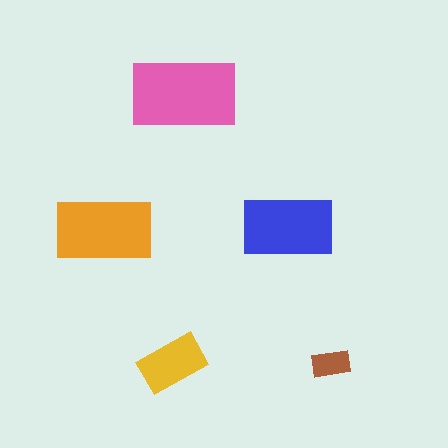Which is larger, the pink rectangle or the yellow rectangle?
The pink one.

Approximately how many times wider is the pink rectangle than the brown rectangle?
About 3 times wider.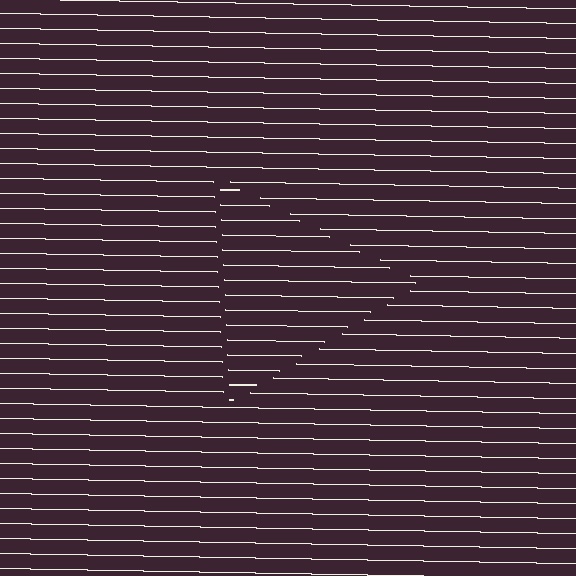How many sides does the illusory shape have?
3 sides — the line-ends trace a triangle.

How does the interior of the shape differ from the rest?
The interior of the shape contains the same grating, shifted by half a period — the contour is defined by the phase discontinuity where line-ends from the inner and outer gratings abut.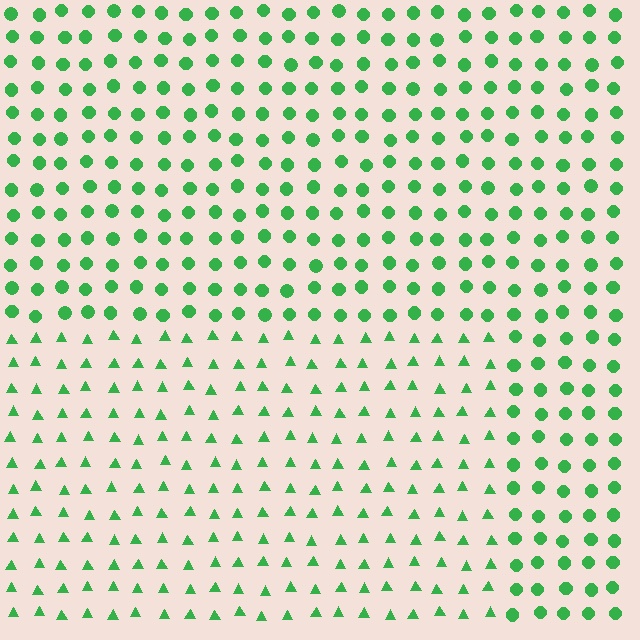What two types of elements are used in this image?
The image uses triangles inside the rectangle region and circles outside it.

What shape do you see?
I see a rectangle.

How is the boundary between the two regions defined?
The boundary is defined by a change in element shape: triangles inside vs. circles outside. All elements share the same color and spacing.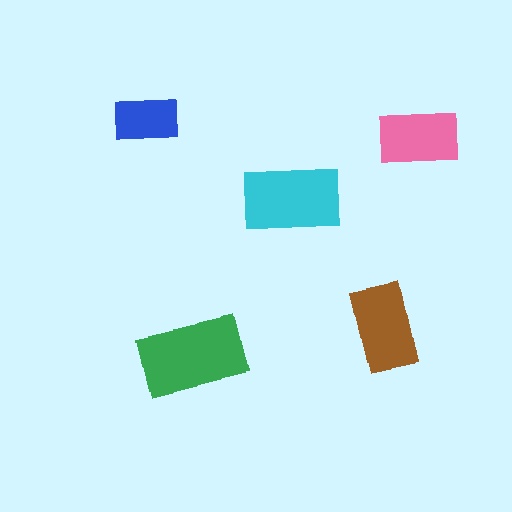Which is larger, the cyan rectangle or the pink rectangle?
The cyan one.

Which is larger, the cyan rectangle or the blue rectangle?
The cyan one.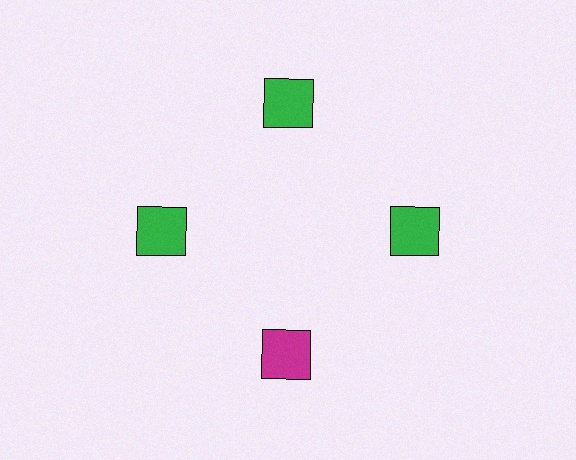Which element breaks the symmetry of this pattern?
The magenta square at roughly the 6 o'clock position breaks the symmetry. All other shapes are green squares.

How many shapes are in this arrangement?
There are 4 shapes arranged in a ring pattern.